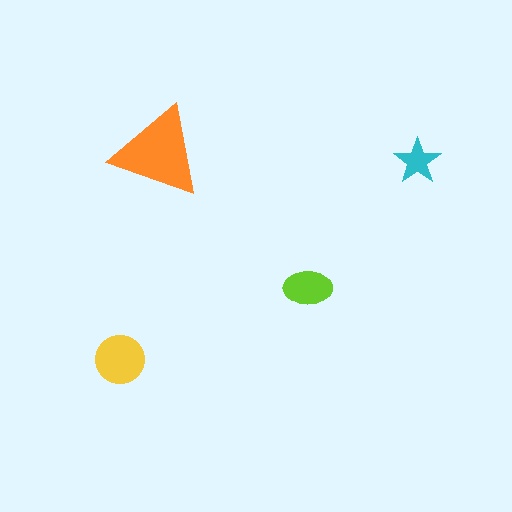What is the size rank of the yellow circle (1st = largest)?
2nd.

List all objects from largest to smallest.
The orange triangle, the yellow circle, the lime ellipse, the cyan star.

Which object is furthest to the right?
The cyan star is rightmost.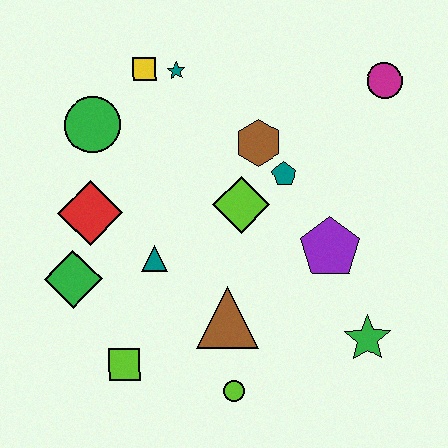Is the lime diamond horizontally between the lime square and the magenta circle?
Yes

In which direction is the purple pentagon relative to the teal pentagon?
The purple pentagon is below the teal pentagon.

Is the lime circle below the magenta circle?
Yes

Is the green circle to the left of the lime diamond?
Yes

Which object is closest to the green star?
The purple pentagon is closest to the green star.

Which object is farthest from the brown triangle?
The magenta circle is farthest from the brown triangle.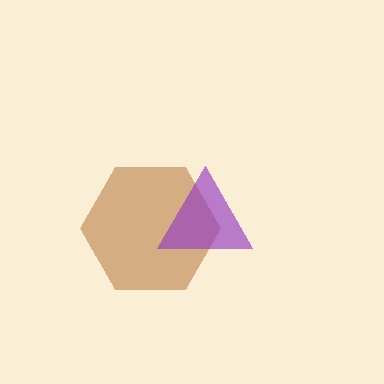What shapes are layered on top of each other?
The layered shapes are: a brown hexagon, a purple triangle.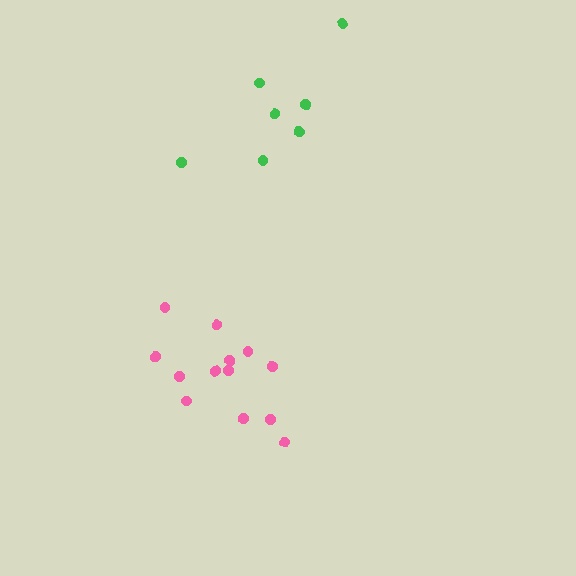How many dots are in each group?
Group 1: 13 dots, Group 2: 7 dots (20 total).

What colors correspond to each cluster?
The clusters are colored: pink, green.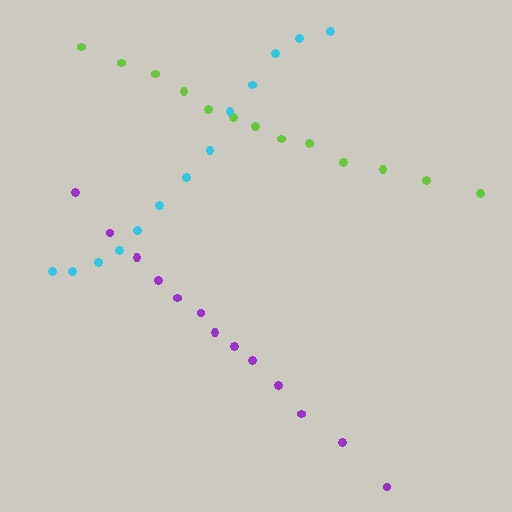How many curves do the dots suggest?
There are 3 distinct paths.